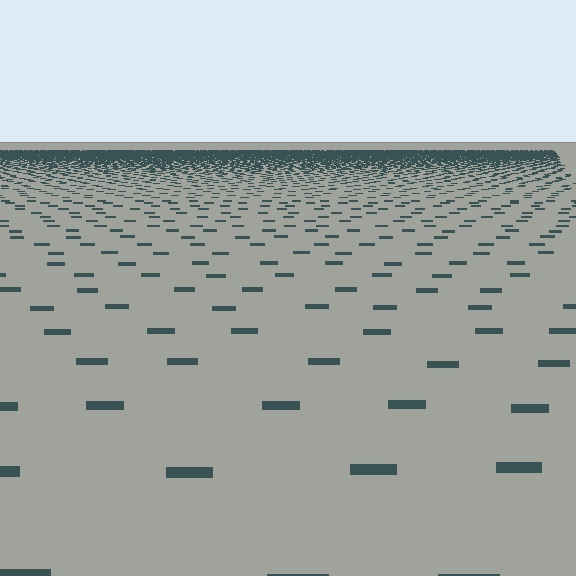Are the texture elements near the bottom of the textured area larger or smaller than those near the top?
Larger. Near the bottom, elements are closer to the viewer and appear at a bigger on-screen size.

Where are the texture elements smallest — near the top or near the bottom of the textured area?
Near the top.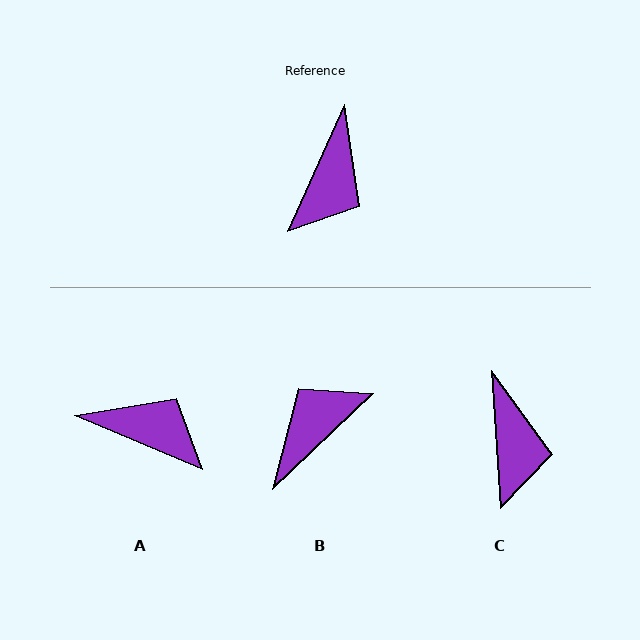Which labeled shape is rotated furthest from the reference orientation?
B, about 158 degrees away.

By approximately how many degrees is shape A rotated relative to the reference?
Approximately 91 degrees counter-clockwise.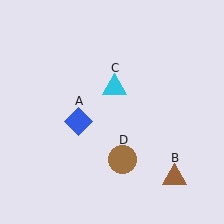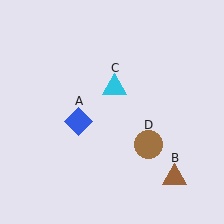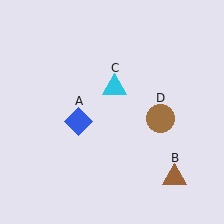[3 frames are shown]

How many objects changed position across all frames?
1 object changed position: brown circle (object D).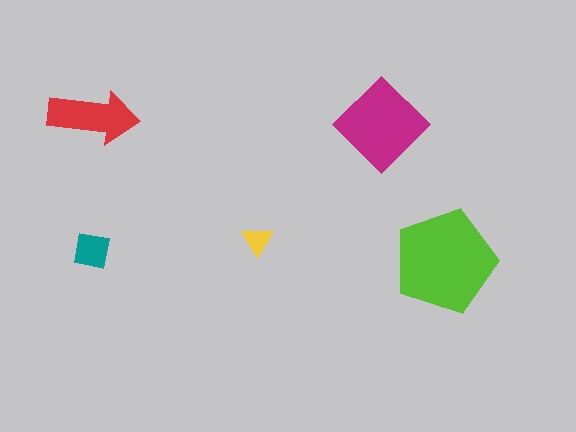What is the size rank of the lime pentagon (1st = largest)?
1st.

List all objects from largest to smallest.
The lime pentagon, the magenta diamond, the red arrow, the teal square, the yellow triangle.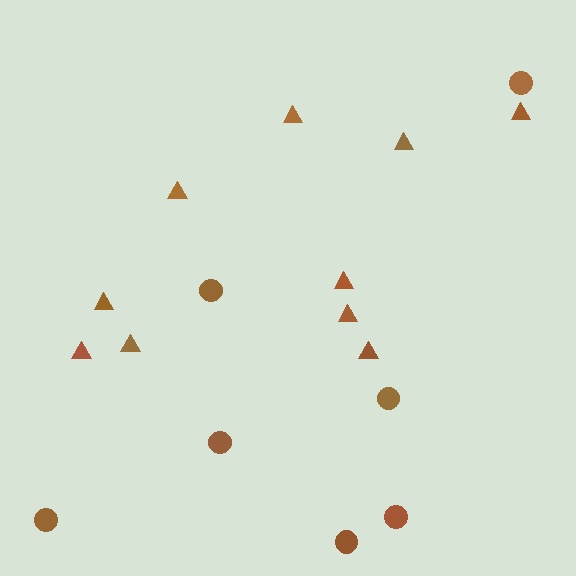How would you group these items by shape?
There are 2 groups: one group of triangles (10) and one group of circles (7).